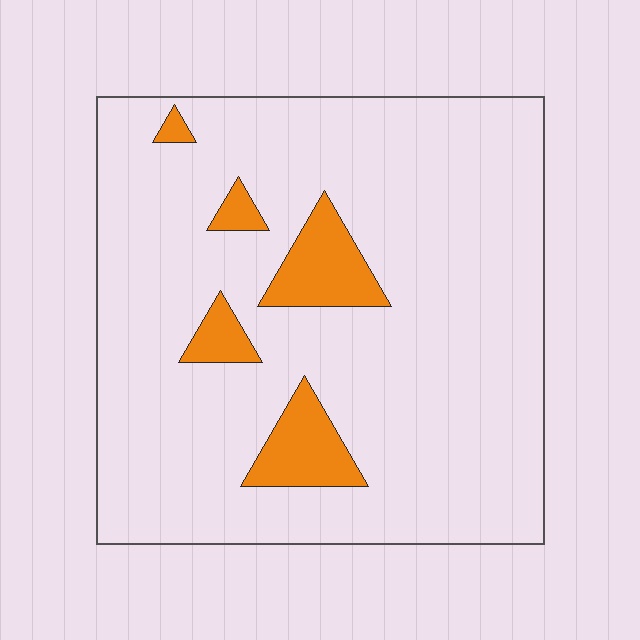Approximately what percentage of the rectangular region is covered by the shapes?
Approximately 10%.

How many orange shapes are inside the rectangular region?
5.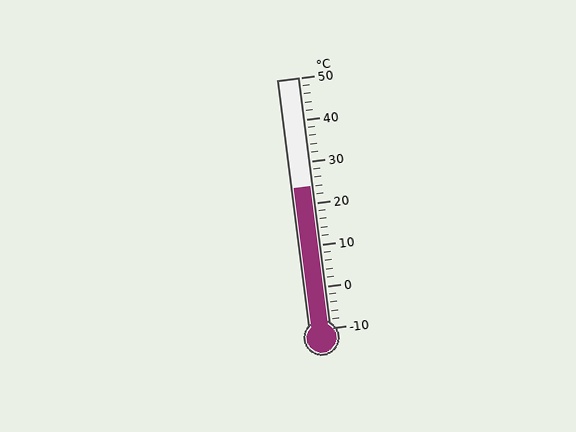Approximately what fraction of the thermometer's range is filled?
The thermometer is filled to approximately 55% of its range.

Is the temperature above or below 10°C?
The temperature is above 10°C.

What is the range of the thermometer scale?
The thermometer scale ranges from -10°C to 50°C.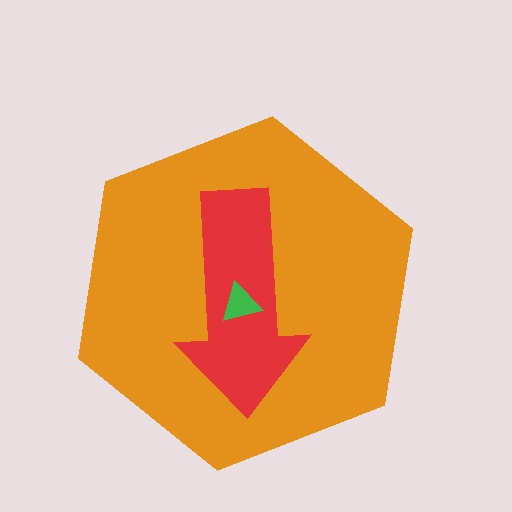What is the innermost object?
The green triangle.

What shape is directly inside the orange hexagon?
The red arrow.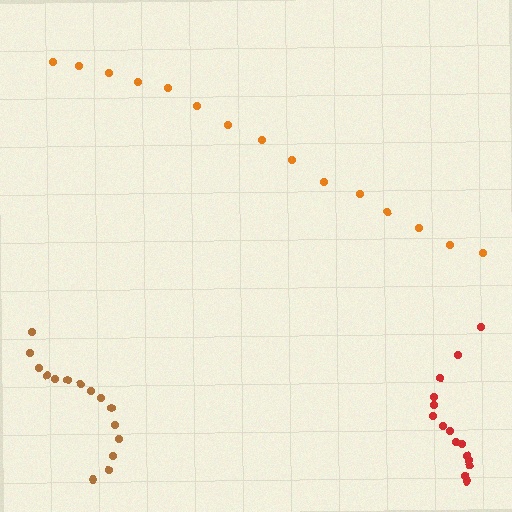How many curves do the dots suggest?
There are 3 distinct paths.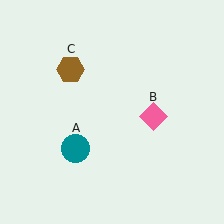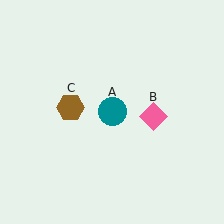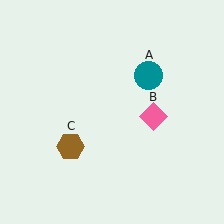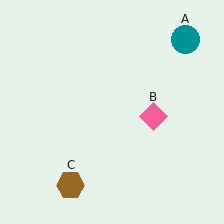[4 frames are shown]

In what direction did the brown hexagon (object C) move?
The brown hexagon (object C) moved down.